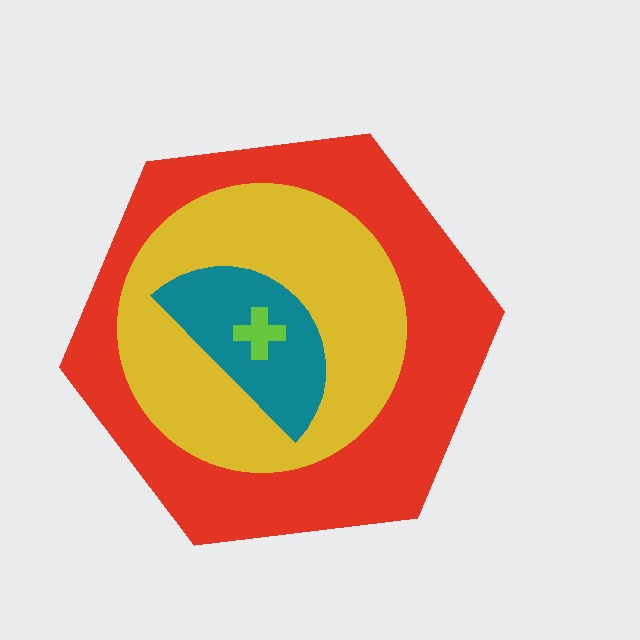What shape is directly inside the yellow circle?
The teal semicircle.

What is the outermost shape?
The red hexagon.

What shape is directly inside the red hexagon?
The yellow circle.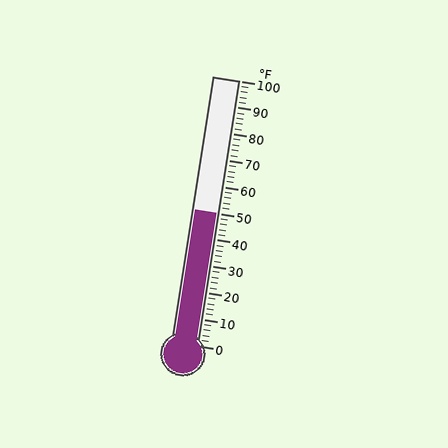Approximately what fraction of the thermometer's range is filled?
The thermometer is filled to approximately 50% of its range.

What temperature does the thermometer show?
The thermometer shows approximately 50°F.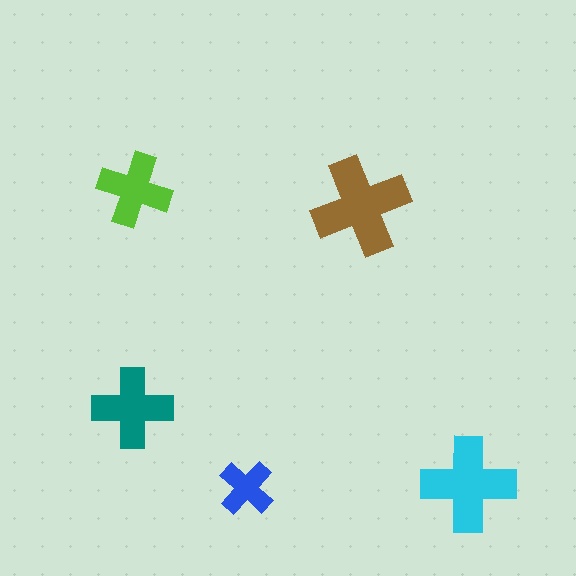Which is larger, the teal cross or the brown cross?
The brown one.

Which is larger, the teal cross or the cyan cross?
The cyan one.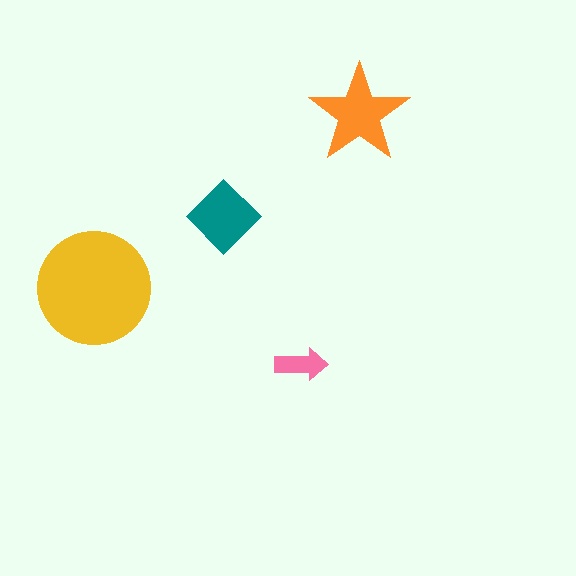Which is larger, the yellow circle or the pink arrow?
The yellow circle.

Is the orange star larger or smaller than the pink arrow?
Larger.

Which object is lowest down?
The pink arrow is bottommost.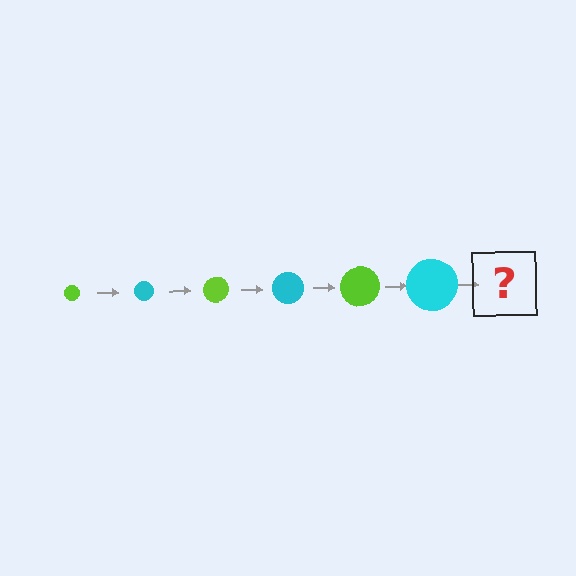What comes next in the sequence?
The next element should be a lime circle, larger than the previous one.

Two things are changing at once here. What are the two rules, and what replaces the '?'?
The two rules are that the circle grows larger each step and the color cycles through lime and cyan. The '?' should be a lime circle, larger than the previous one.